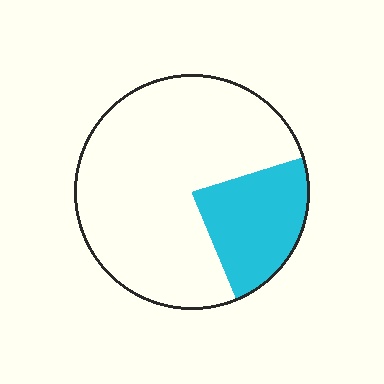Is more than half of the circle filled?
No.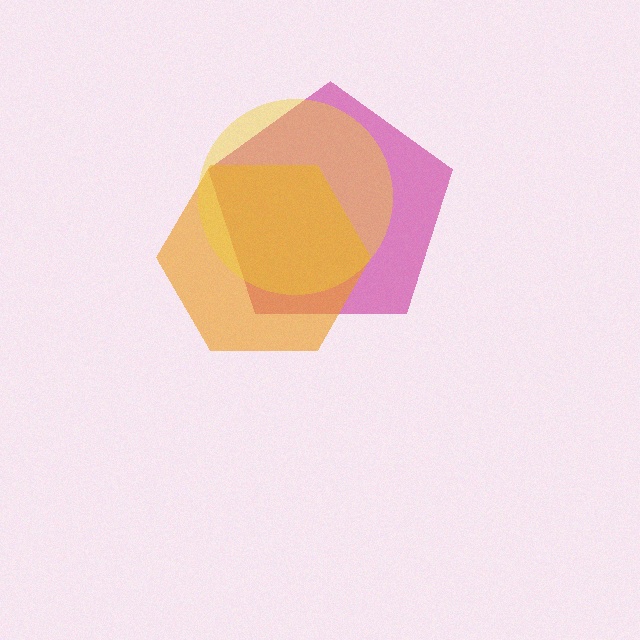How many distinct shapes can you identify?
There are 3 distinct shapes: a magenta pentagon, an orange hexagon, a yellow circle.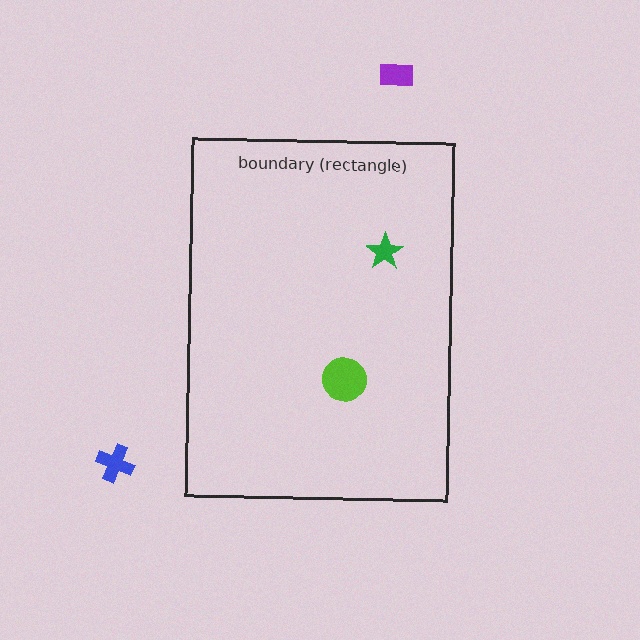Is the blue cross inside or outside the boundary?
Outside.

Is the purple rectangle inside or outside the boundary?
Outside.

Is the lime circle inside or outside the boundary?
Inside.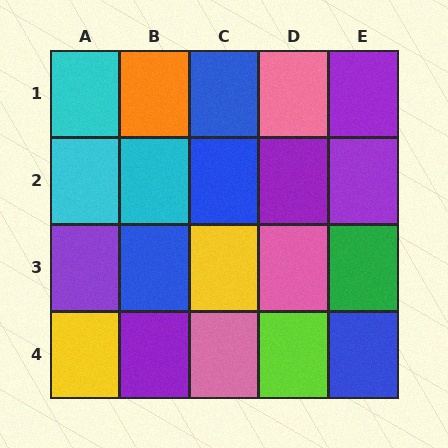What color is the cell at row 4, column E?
Blue.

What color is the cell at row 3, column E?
Green.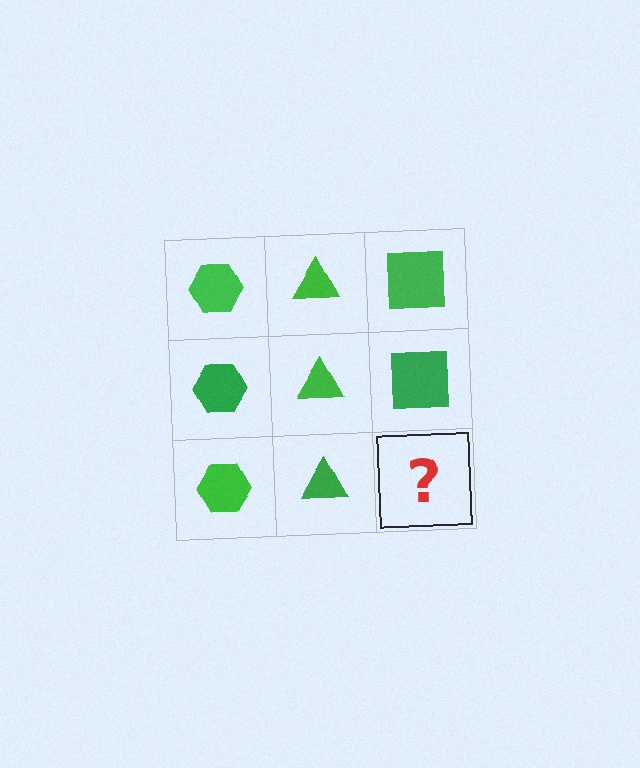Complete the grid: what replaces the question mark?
The question mark should be replaced with a green square.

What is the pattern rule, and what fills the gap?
The rule is that each column has a consistent shape. The gap should be filled with a green square.